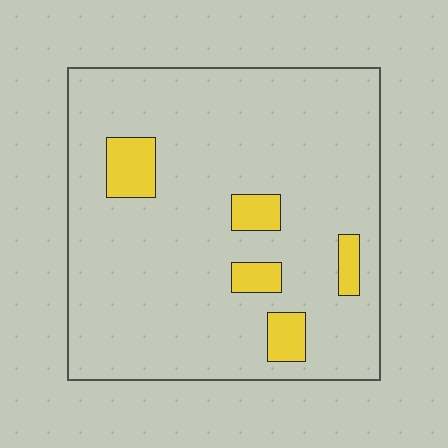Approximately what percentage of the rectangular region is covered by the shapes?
Approximately 10%.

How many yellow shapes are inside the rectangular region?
5.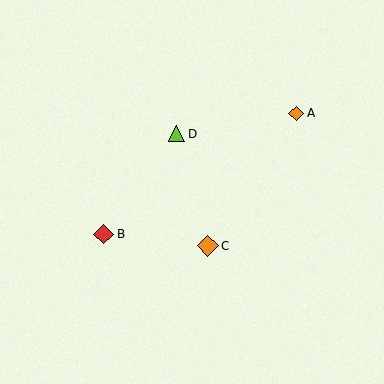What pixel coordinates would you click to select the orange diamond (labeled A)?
Click at (296, 113) to select the orange diamond A.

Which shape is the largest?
The orange diamond (labeled C) is the largest.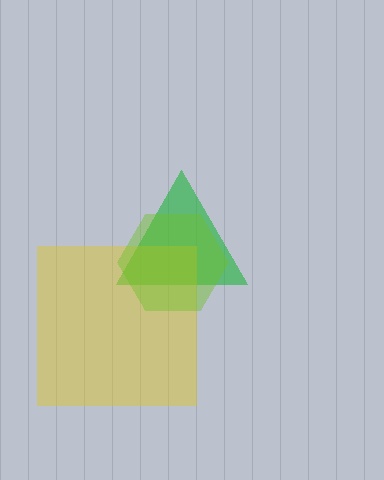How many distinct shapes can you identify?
There are 3 distinct shapes: a green triangle, a yellow square, a lime hexagon.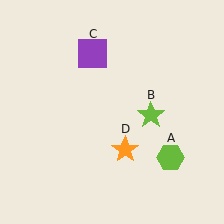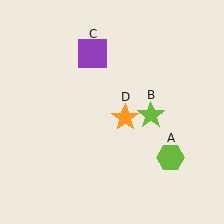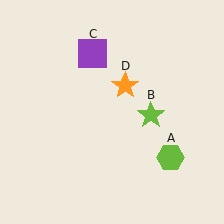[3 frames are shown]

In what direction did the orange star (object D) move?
The orange star (object D) moved up.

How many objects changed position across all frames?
1 object changed position: orange star (object D).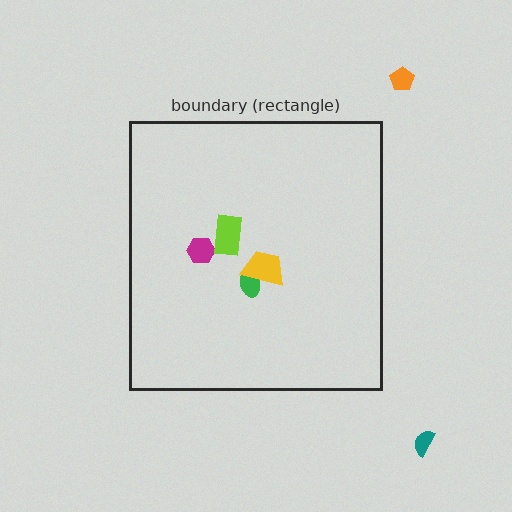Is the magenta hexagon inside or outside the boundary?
Inside.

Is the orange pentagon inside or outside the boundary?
Outside.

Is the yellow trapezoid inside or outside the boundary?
Inside.